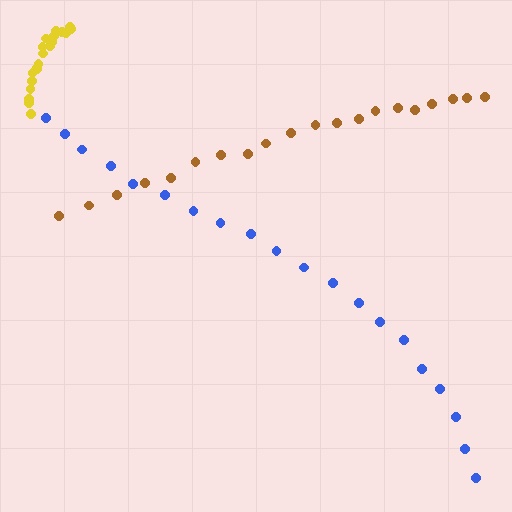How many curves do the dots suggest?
There are 3 distinct paths.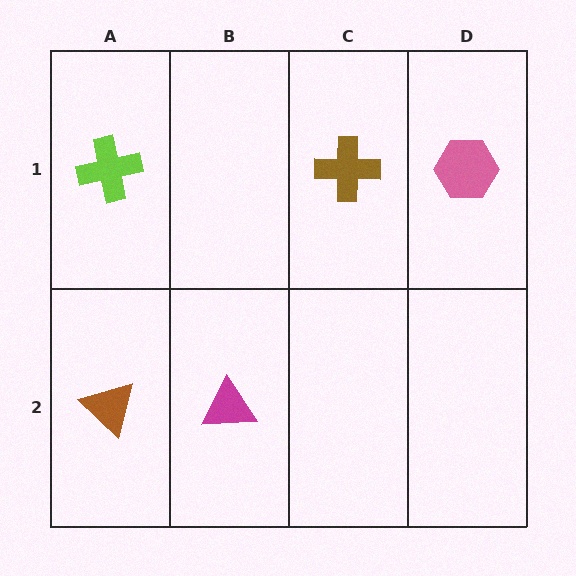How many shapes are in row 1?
3 shapes.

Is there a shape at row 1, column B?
No, that cell is empty.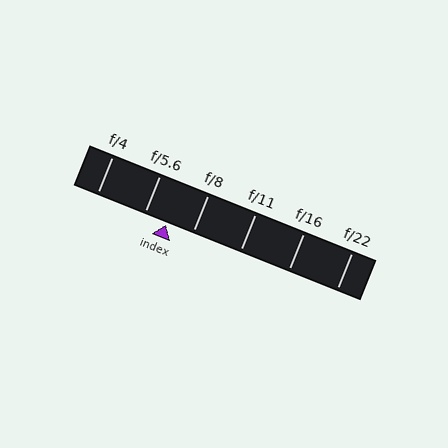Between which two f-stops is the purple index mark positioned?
The index mark is between f/5.6 and f/8.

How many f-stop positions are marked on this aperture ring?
There are 6 f-stop positions marked.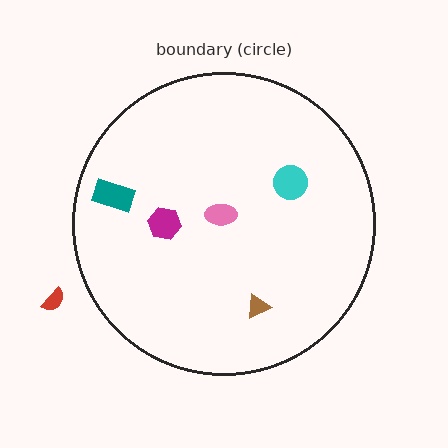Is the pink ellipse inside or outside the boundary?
Inside.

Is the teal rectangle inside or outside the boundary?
Inside.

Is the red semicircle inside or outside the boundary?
Outside.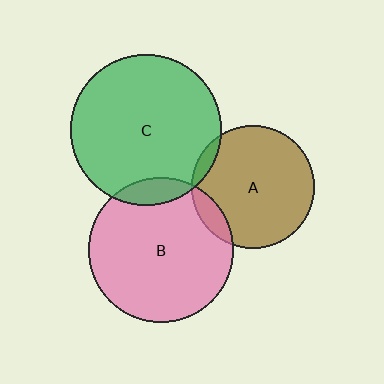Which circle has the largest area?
Circle C (green).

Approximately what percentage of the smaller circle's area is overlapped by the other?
Approximately 10%.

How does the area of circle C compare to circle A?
Approximately 1.5 times.